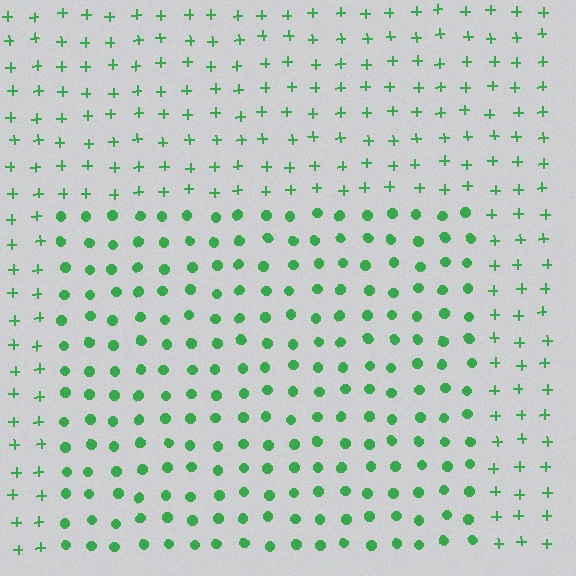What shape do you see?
I see a rectangle.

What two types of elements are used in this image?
The image uses circles inside the rectangle region and plus signs outside it.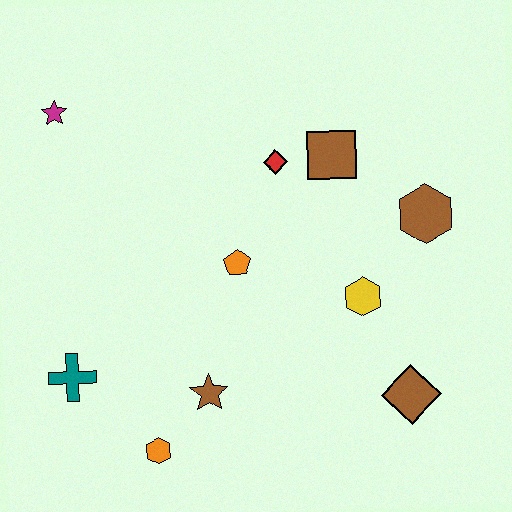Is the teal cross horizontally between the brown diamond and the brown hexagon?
No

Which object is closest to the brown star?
The orange hexagon is closest to the brown star.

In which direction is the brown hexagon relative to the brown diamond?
The brown hexagon is above the brown diamond.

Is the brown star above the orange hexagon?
Yes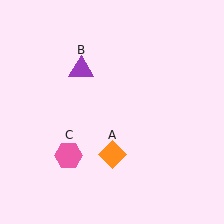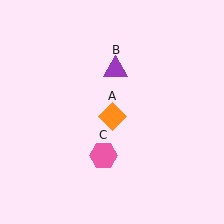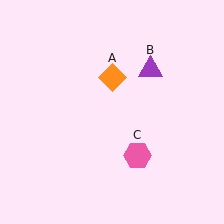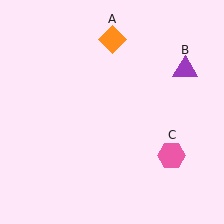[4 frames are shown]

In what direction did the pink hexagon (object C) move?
The pink hexagon (object C) moved right.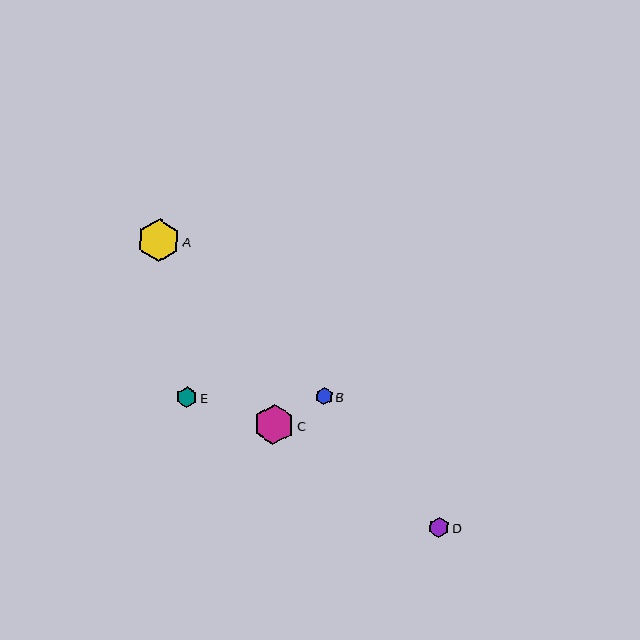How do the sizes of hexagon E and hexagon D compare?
Hexagon E and hexagon D are approximately the same size.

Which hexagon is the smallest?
Hexagon B is the smallest with a size of approximately 17 pixels.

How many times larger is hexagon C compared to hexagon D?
Hexagon C is approximately 2.0 times the size of hexagon D.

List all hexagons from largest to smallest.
From largest to smallest: A, C, E, D, B.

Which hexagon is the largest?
Hexagon A is the largest with a size of approximately 42 pixels.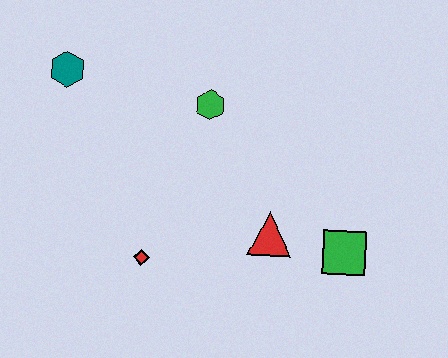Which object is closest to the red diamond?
The red triangle is closest to the red diamond.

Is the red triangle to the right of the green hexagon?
Yes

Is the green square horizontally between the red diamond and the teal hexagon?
No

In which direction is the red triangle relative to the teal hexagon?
The red triangle is to the right of the teal hexagon.